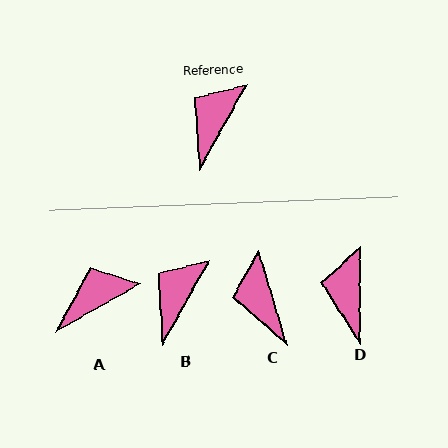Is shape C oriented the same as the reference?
No, it is off by about 46 degrees.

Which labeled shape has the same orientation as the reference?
B.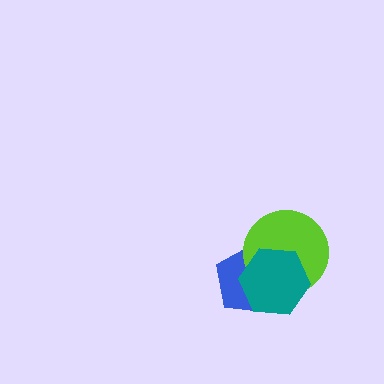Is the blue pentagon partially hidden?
Yes, it is partially covered by another shape.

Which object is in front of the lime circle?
The teal hexagon is in front of the lime circle.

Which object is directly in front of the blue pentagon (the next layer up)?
The lime circle is directly in front of the blue pentagon.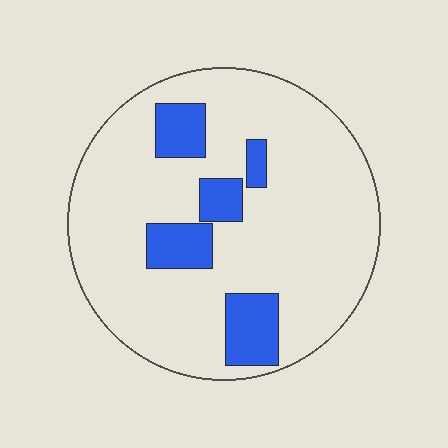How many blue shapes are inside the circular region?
5.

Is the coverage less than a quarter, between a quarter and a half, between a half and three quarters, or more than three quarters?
Less than a quarter.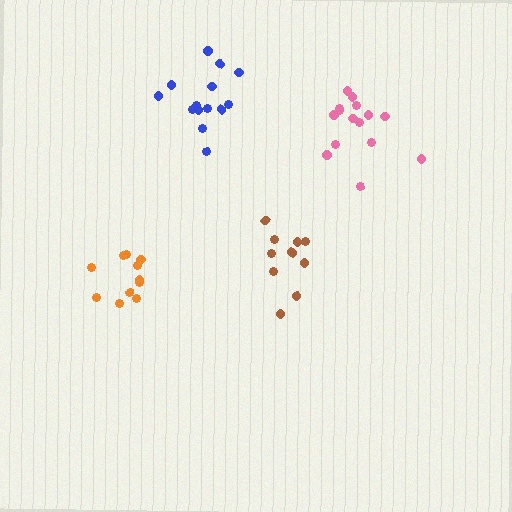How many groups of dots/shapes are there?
There are 4 groups.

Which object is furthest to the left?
The orange cluster is leftmost.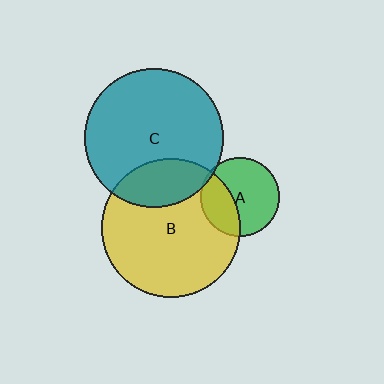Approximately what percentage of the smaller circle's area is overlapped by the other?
Approximately 35%.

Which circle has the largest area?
Circle C (teal).